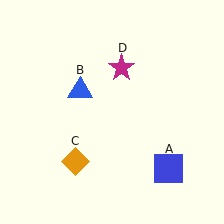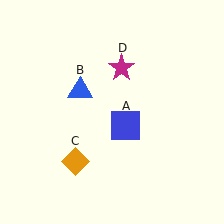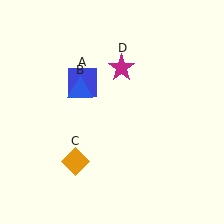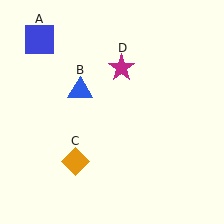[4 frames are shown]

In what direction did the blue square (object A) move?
The blue square (object A) moved up and to the left.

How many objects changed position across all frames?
1 object changed position: blue square (object A).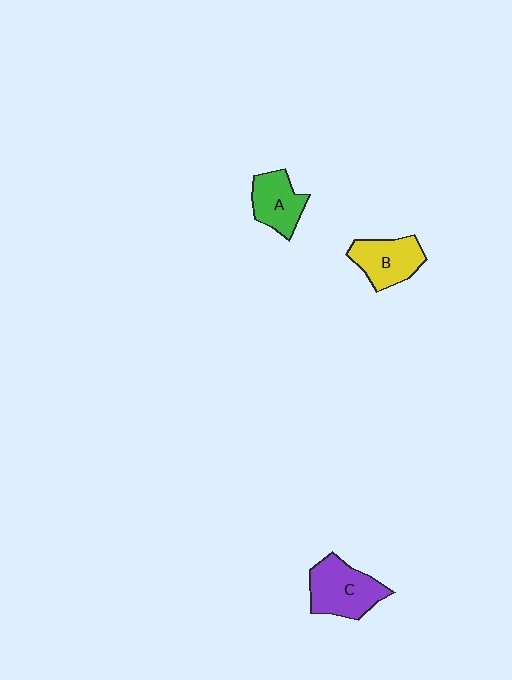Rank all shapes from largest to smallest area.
From largest to smallest: C (purple), B (yellow), A (green).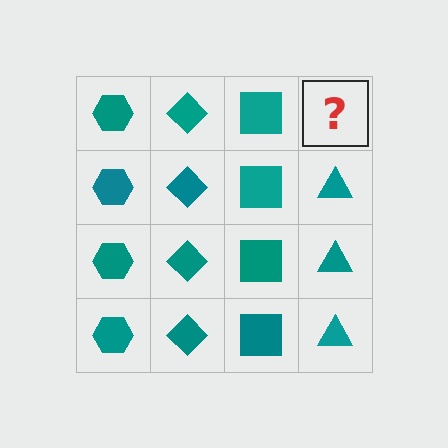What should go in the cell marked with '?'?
The missing cell should contain a teal triangle.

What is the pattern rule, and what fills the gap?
The rule is that each column has a consistent shape. The gap should be filled with a teal triangle.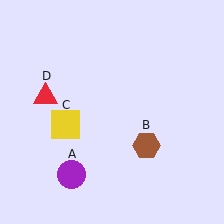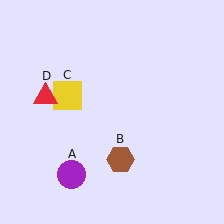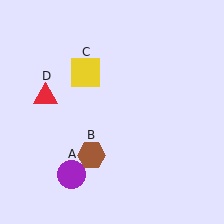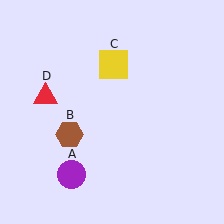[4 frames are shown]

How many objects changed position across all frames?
2 objects changed position: brown hexagon (object B), yellow square (object C).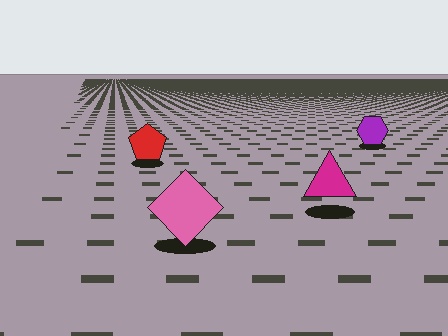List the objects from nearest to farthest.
From nearest to farthest: the pink diamond, the magenta triangle, the red pentagon, the purple hexagon.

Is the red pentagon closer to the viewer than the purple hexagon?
Yes. The red pentagon is closer — you can tell from the texture gradient: the ground texture is coarser near it.